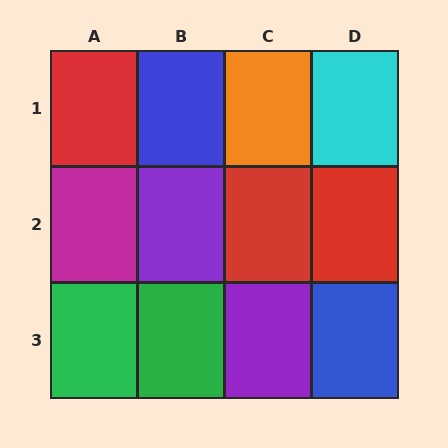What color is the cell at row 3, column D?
Blue.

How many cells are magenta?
1 cell is magenta.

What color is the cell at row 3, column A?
Green.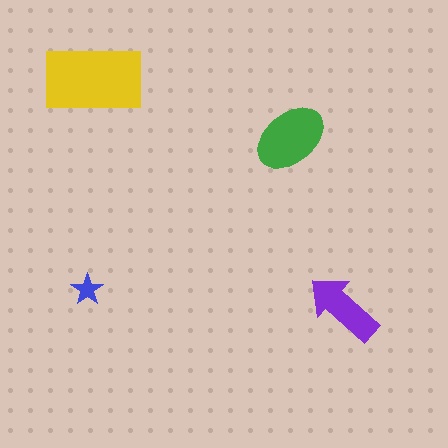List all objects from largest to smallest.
The yellow rectangle, the green ellipse, the purple arrow, the blue star.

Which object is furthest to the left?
The blue star is leftmost.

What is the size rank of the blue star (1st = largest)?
4th.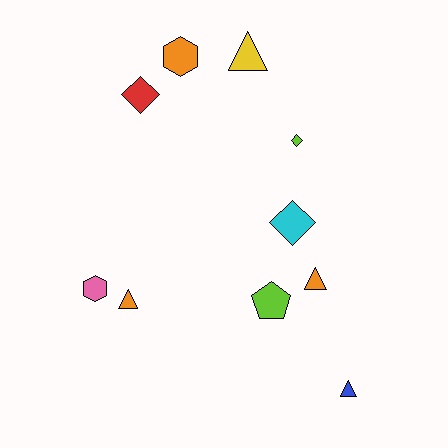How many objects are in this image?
There are 10 objects.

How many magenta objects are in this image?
There are no magenta objects.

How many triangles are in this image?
There are 4 triangles.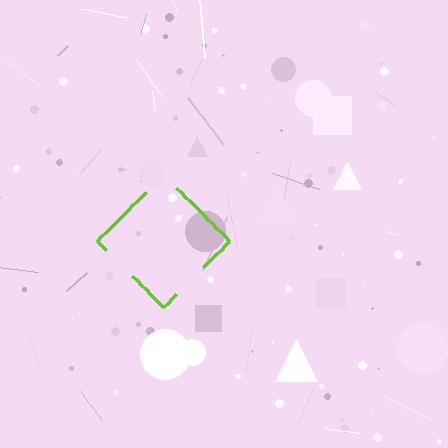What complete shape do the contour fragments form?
The contour fragments form a diamond.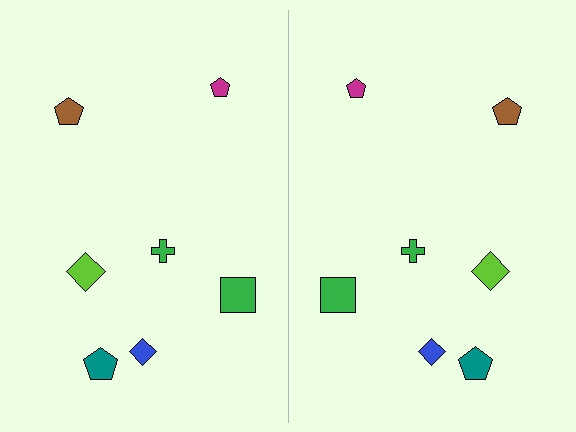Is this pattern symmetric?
Yes, this pattern has bilateral (reflection) symmetry.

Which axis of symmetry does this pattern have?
The pattern has a vertical axis of symmetry running through the center of the image.